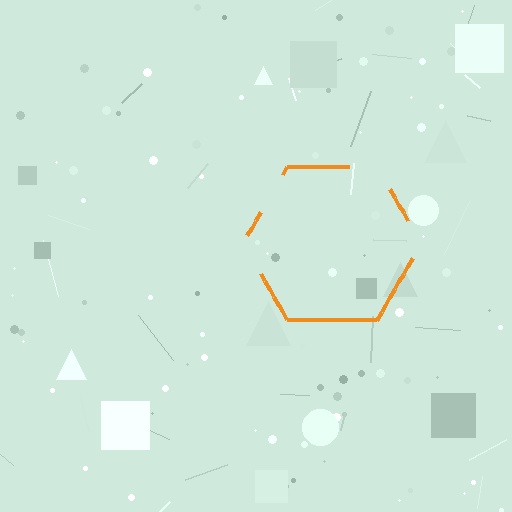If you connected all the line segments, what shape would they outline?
They would outline a hexagon.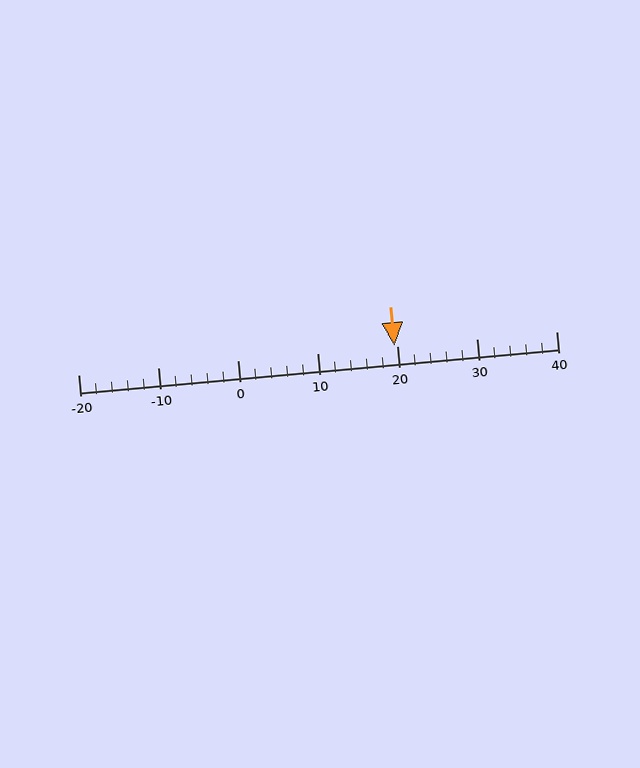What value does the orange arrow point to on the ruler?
The orange arrow points to approximately 20.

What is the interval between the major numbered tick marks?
The major tick marks are spaced 10 units apart.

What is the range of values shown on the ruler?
The ruler shows values from -20 to 40.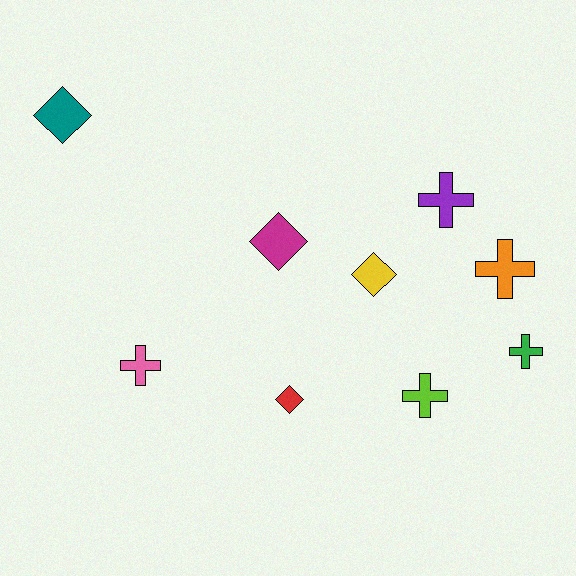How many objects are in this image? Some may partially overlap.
There are 9 objects.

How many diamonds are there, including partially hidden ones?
There are 4 diamonds.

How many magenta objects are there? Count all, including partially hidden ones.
There is 1 magenta object.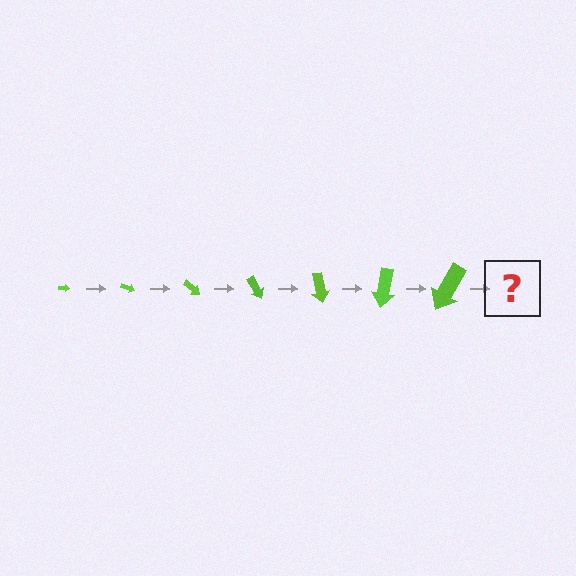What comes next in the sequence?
The next element should be an arrow, larger than the previous one and rotated 140 degrees from the start.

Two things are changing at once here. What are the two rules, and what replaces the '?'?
The two rules are that the arrow grows larger each step and it rotates 20 degrees each step. The '?' should be an arrow, larger than the previous one and rotated 140 degrees from the start.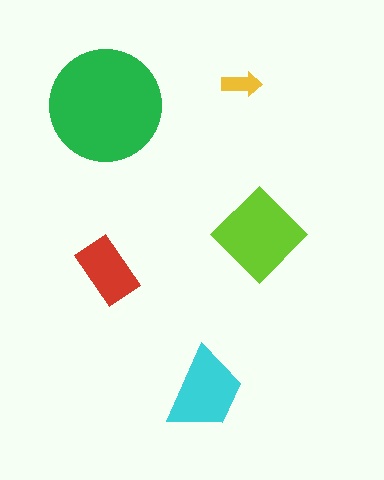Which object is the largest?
The green circle.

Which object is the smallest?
The yellow arrow.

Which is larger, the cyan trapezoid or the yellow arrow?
The cyan trapezoid.